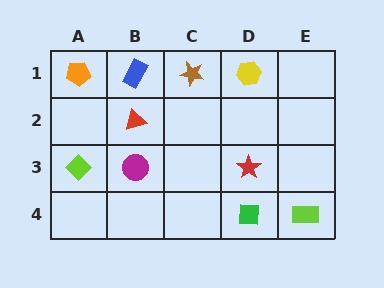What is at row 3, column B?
A magenta circle.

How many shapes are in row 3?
3 shapes.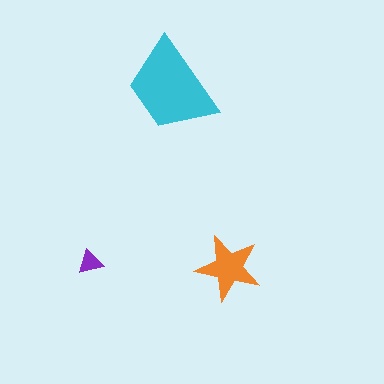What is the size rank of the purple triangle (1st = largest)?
3rd.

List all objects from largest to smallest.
The cyan trapezoid, the orange star, the purple triangle.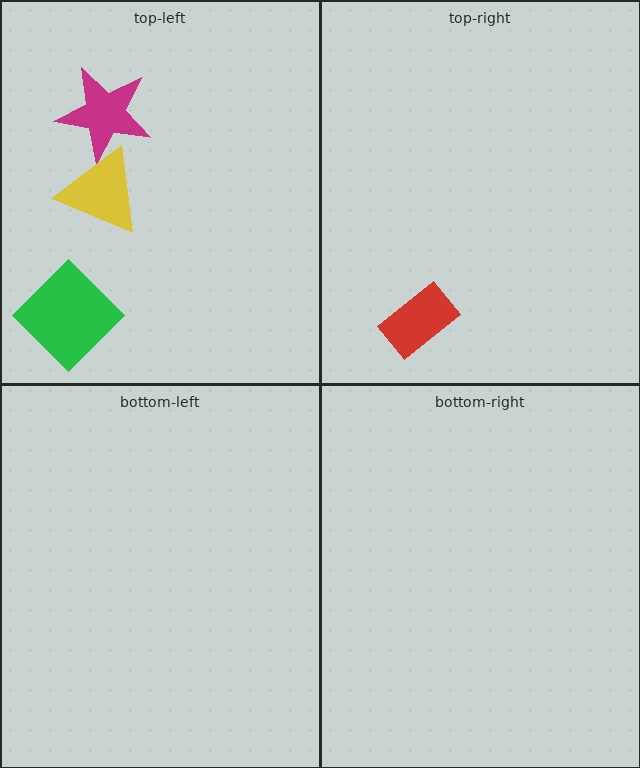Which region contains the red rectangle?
The top-right region.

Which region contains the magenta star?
The top-left region.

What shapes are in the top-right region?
The red rectangle.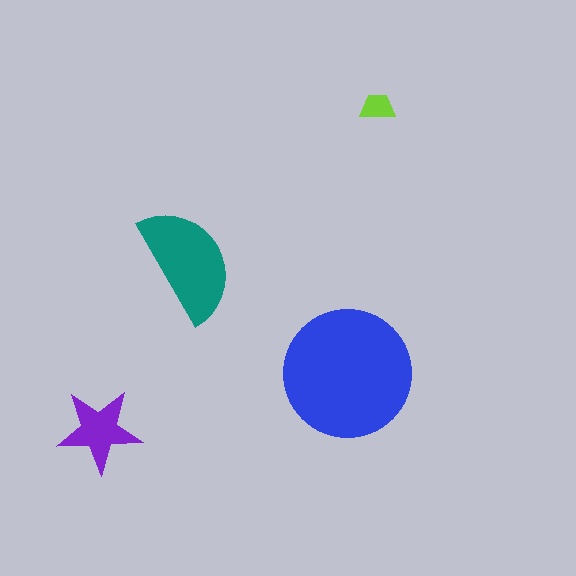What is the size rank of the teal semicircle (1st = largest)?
2nd.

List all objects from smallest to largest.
The lime trapezoid, the purple star, the teal semicircle, the blue circle.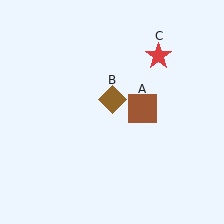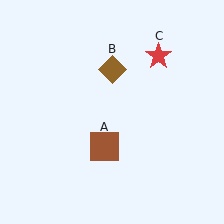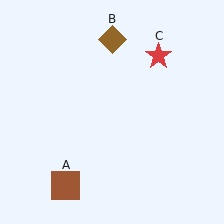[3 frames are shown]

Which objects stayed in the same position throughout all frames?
Red star (object C) remained stationary.